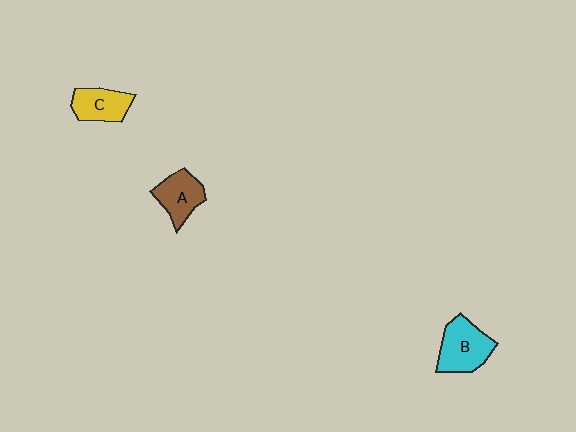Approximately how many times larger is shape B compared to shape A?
Approximately 1.3 times.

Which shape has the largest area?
Shape B (cyan).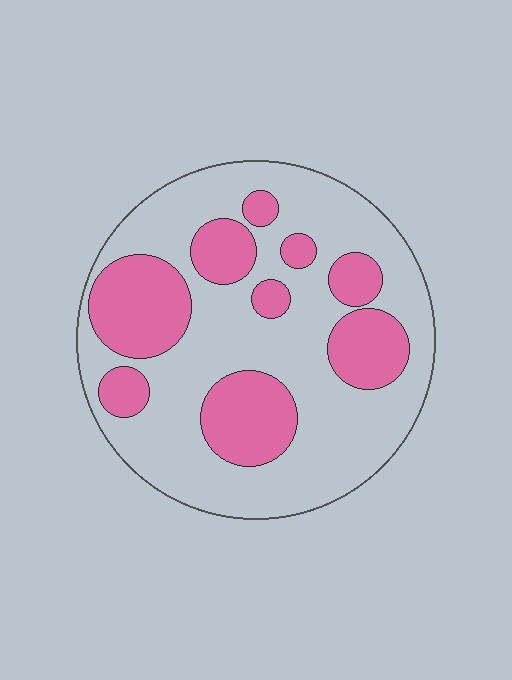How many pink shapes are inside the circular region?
9.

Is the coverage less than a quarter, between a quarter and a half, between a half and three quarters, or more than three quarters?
Between a quarter and a half.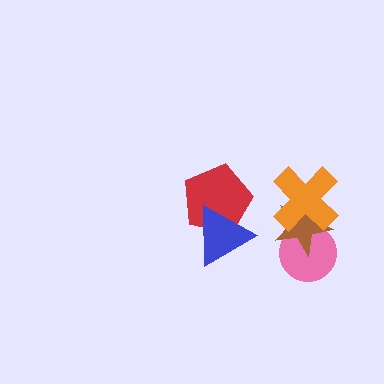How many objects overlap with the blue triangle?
1 object overlaps with the blue triangle.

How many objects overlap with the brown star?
2 objects overlap with the brown star.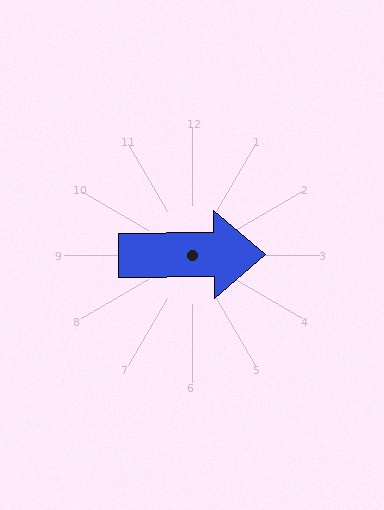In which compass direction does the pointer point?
East.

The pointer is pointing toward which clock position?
Roughly 3 o'clock.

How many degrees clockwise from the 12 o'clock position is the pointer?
Approximately 89 degrees.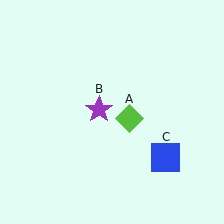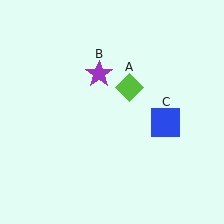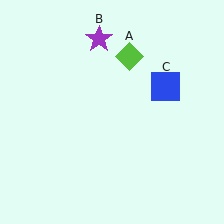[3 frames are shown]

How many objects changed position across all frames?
3 objects changed position: lime diamond (object A), purple star (object B), blue square (object C).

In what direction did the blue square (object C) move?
The blue square (object C) moved up.